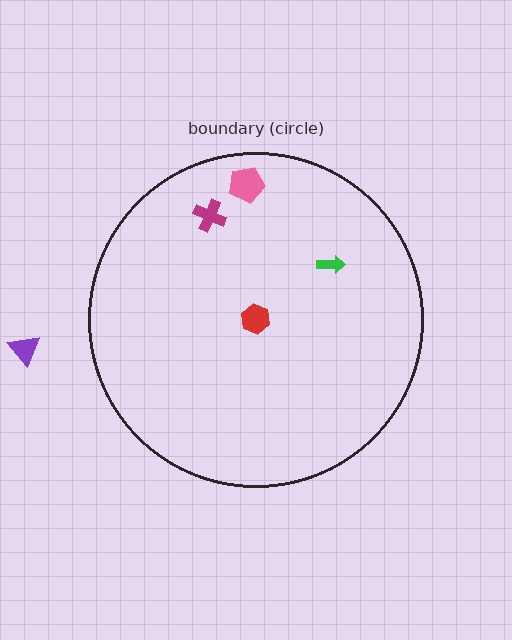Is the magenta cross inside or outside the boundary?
Inside.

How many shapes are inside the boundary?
4 inside, 1 outside.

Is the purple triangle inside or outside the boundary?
Outside.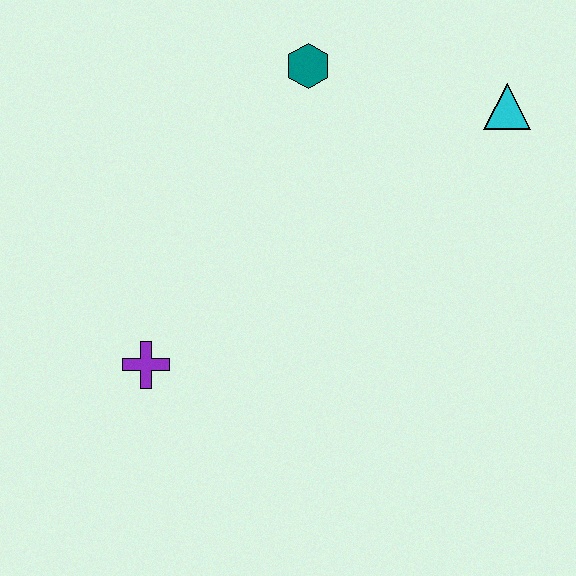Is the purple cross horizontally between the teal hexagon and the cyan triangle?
No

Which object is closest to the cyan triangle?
The teal hexagon is closest to the cyan triangle.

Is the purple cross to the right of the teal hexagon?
No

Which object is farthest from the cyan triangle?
The purple cross is farthest from the cyan triangle.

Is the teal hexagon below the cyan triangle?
No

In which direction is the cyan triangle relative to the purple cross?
The cyan triangle is to the right of the purple cross.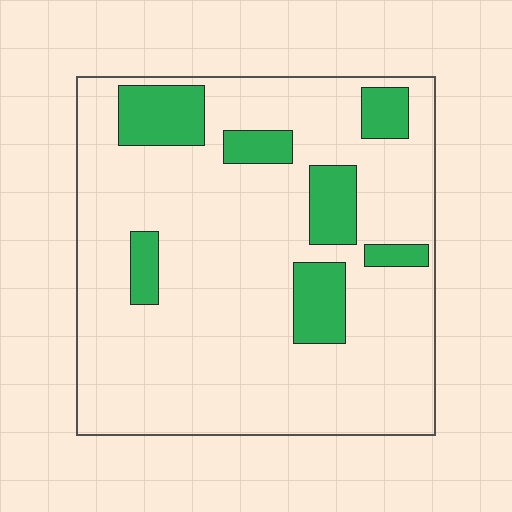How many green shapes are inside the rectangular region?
7.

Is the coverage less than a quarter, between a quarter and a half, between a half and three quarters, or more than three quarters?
Less than a quarter.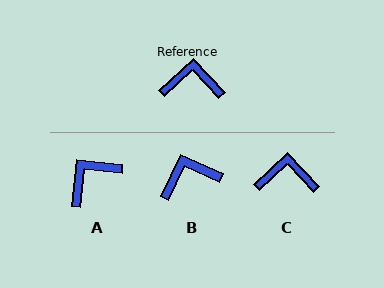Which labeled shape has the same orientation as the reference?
C.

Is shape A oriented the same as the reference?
No, it is off by about 42 degrees.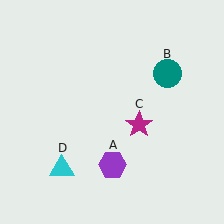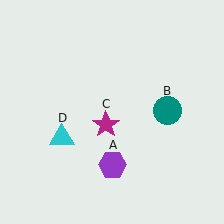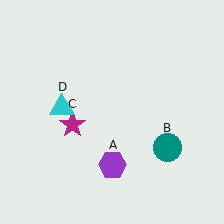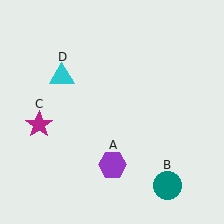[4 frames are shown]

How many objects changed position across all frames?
3 objects changed position: teal circle (object B), magenta star (object C), cyan triangle (object D).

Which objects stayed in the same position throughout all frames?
Purple hexagon (object A) remained stationary.